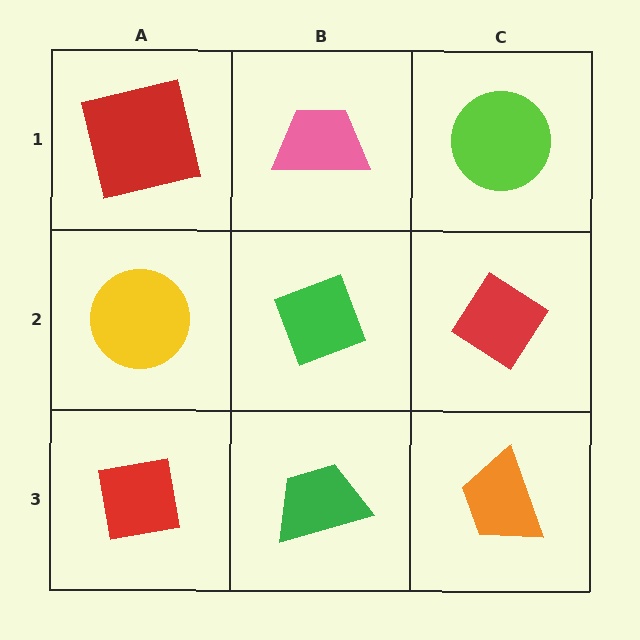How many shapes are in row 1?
3 shapes.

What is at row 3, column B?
A green trapezoid.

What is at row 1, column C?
A lime circle.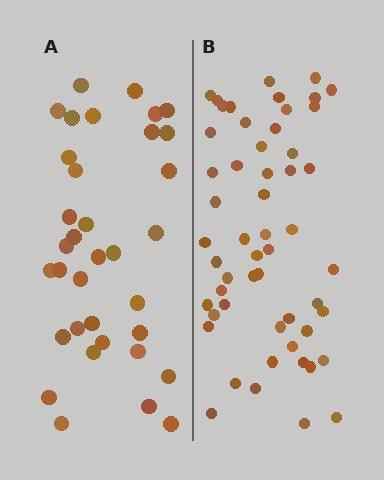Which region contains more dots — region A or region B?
Region B (the right region) has more dots.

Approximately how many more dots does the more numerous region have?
Region B has approximately 20 more dots than region A.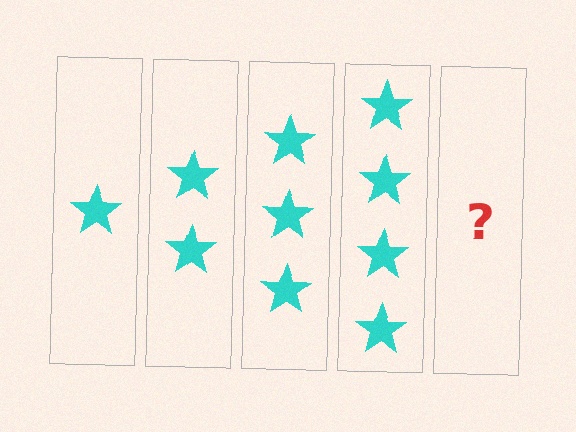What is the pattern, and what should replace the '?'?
The pattern is that each step adds one more star. The '?' should be 5 stars.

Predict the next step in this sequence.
The next step is 5 stars.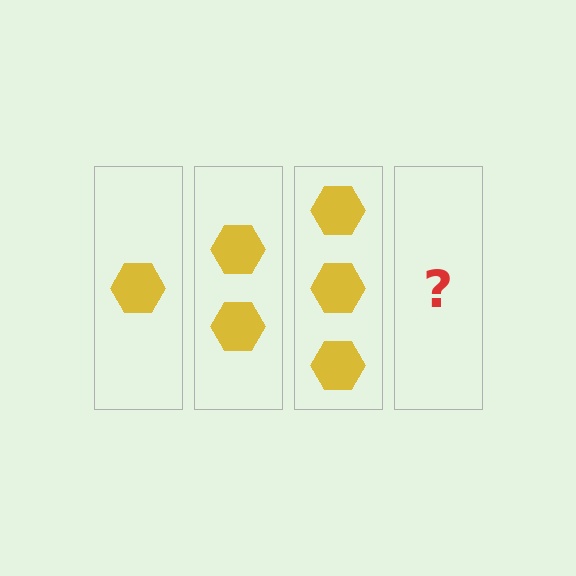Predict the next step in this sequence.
The next step is 4 hexagons.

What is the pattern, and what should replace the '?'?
The pattern is that each step adds one more hexagon. The '?' should be 4 hexagons.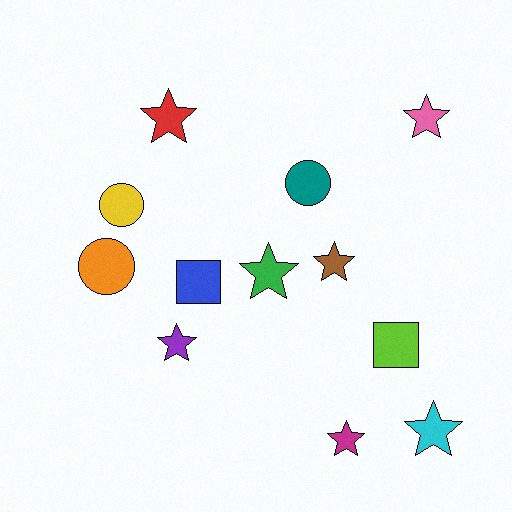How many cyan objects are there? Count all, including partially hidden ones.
There is 1 cyan object.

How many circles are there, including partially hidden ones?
There are 3 circles.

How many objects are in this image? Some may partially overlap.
There are 12 objects.